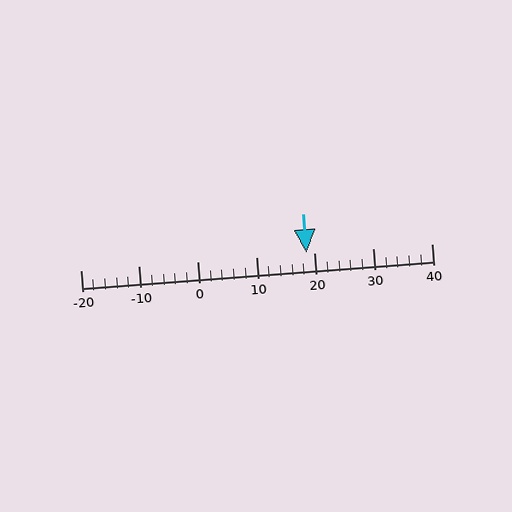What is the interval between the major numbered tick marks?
The major tick marks are spaced 10 units apart.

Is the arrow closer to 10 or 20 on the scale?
The arrow is closer to 20.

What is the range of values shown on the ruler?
The ruler shows values from -20 to 40.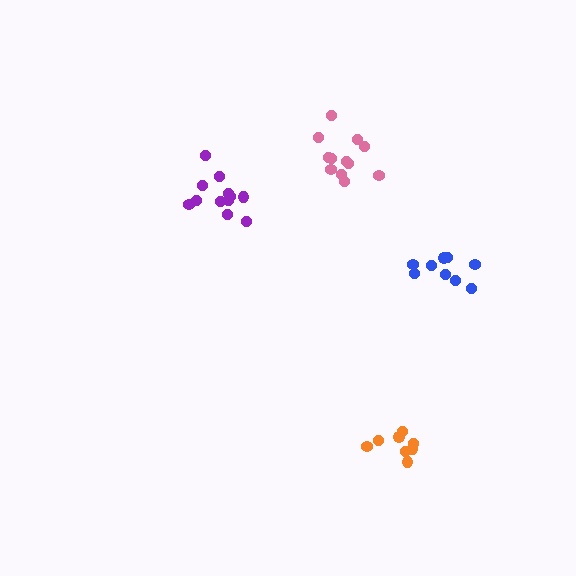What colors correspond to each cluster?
The clusters are colored: purple, pink, orange, blue.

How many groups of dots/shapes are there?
There are 4 groups.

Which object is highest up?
The pink cluster is topmost.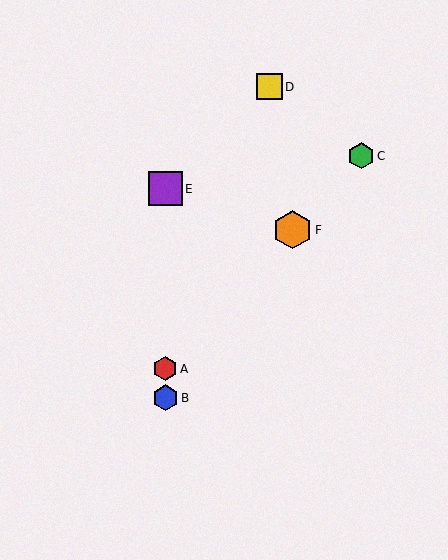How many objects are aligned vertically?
3 objects (A, B, E) are aligned vertically.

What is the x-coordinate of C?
Object C is at x≈361.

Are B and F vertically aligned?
No, B is at x≈165 and F is at x≈293.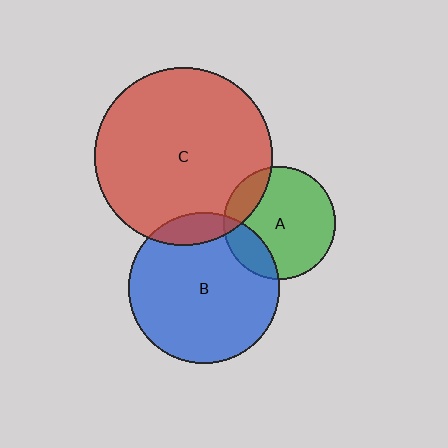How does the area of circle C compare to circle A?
Approximately 2.5 times.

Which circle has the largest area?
Circle C (red).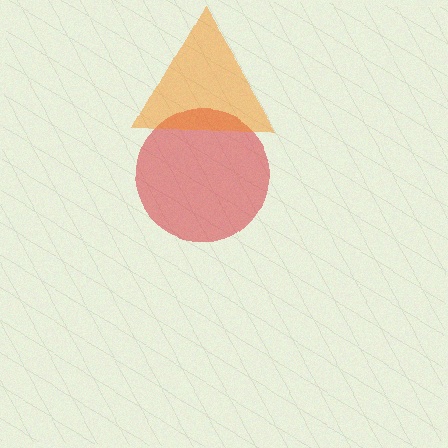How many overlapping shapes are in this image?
There are 2 overlapping shapes in the image.